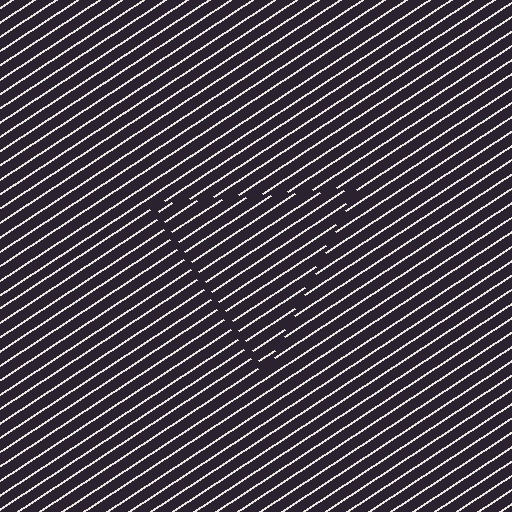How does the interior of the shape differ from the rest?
The interior of the shape contains the same grating, shifted by half a period — the contour is defined by the phase discontinuity where line-ends from the inner and outer gratings abut.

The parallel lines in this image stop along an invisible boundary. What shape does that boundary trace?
An illusory triangle. The interior of the shape contains the same grating, shifted by half a period — the contour is defined by the phase discontinuity where line-ends from the inner and outer gratings abut.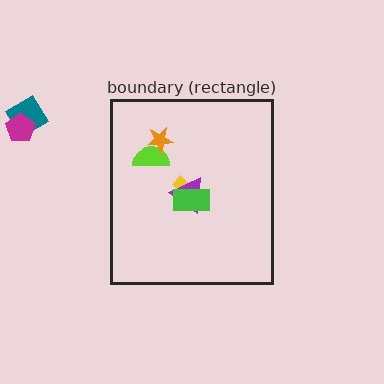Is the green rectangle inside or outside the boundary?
Inside.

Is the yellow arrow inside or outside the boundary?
Inside.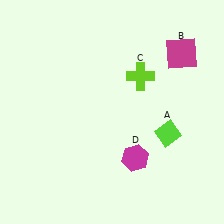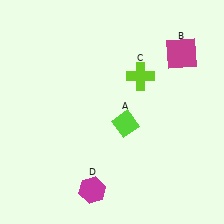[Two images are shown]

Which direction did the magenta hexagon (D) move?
The magenta hexagon (D) moved left.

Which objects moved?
The objects that moved are: the lime diamond (A), the magenta hexagon (D).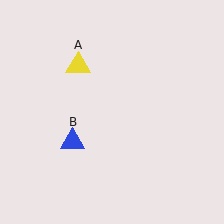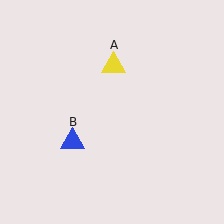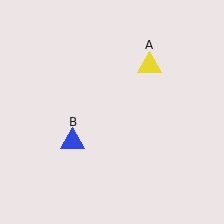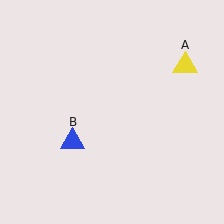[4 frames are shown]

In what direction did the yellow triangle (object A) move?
The yellow triangle (object A) moved right.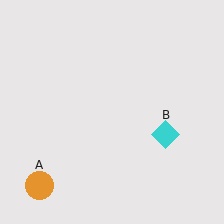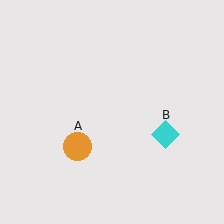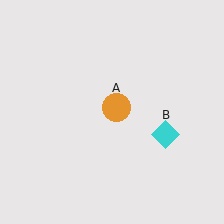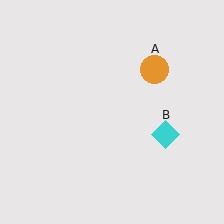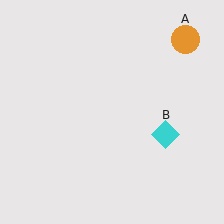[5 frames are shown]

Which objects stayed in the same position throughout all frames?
Cyan diamond (object B) remained stationary.